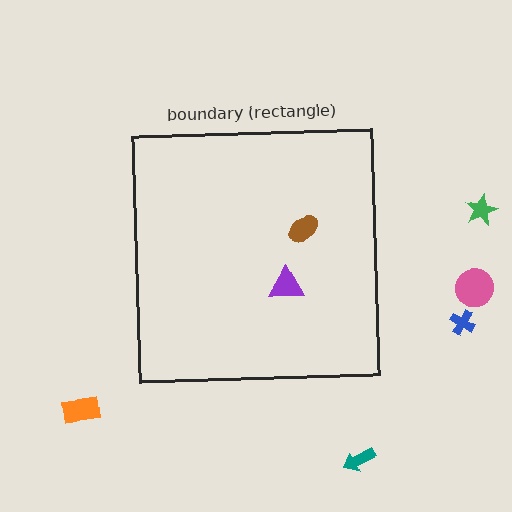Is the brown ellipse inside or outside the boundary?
Inside.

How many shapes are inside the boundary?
2 inside, 5 outside.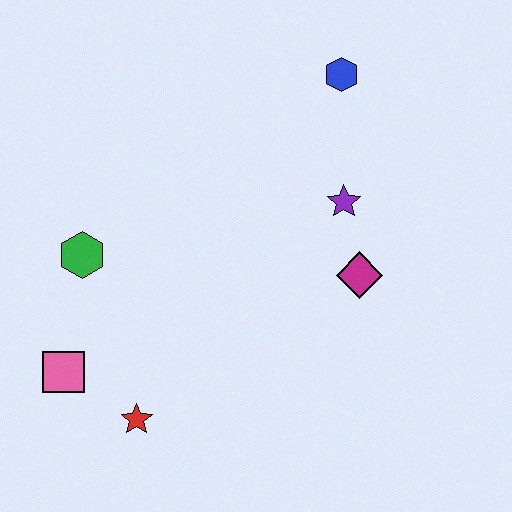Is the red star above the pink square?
No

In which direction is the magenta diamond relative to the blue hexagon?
The magenta diamond is below the blue hexagon.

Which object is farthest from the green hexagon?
The blue hexagon is farthest from the green hexagon.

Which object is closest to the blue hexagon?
The purple star is closest to the blue hexagon.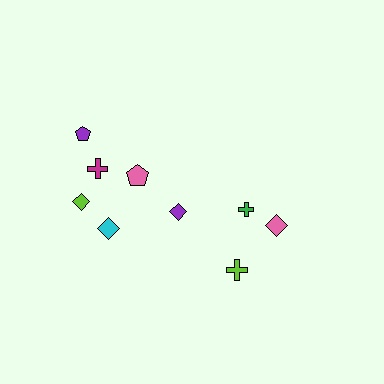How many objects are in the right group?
There are 3 objects.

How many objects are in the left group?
There are 6 objects.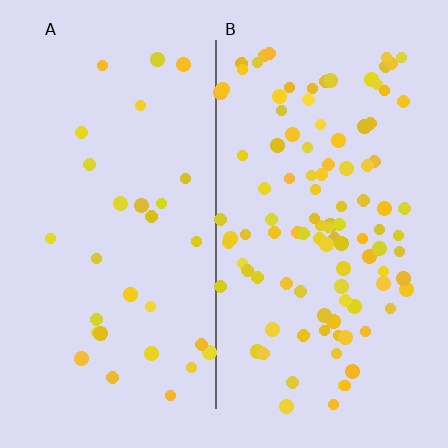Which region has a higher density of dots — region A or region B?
B (the right).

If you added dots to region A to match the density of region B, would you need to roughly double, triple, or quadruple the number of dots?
Approximately triple.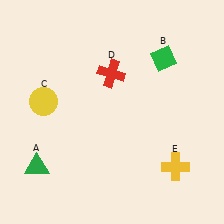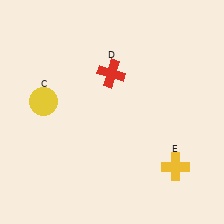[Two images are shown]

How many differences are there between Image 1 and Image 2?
There are 2 differences between the two images.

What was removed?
The green triangle (A), the green diamond (B) were removed in Image 2.